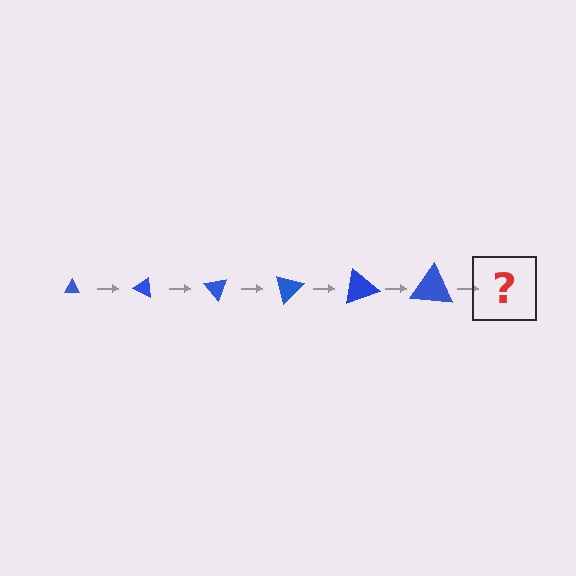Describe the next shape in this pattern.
It should be a triangle, larger than the previous one and rotated 150 degrees from the start.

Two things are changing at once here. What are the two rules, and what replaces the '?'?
The two rules are that the triangle grows larger each step and it rotates 25 degrees each step. The '?' should be a triangle, larger than the previous one and rotated 150 degrees from the start.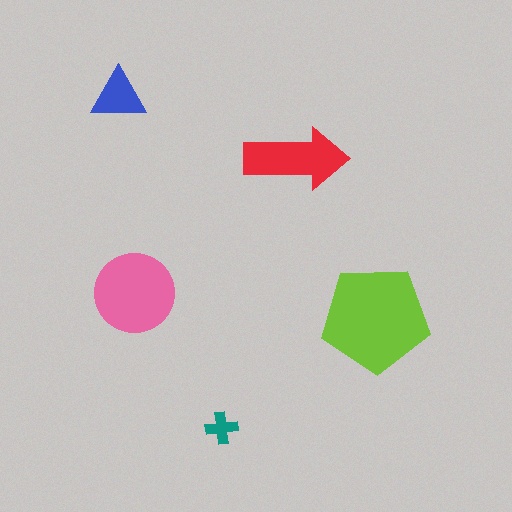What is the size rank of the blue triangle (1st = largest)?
4th.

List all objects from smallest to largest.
The teal cross, the blue triangle, the red arrow, the pink circle, the lime pentagon.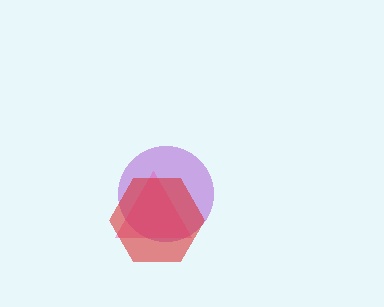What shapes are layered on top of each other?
The layered shapes are: a purple circle, a pink triangle, a red hexagon.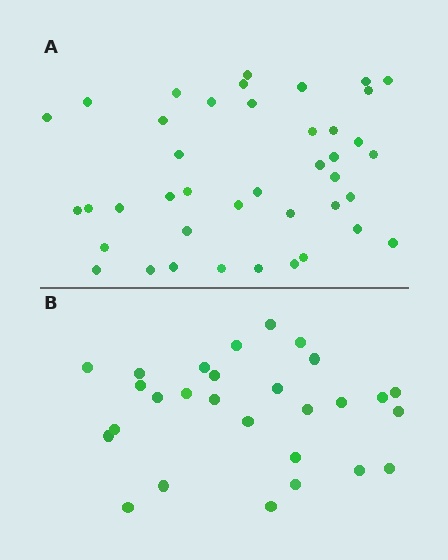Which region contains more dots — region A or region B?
Region A (the top region) has more dots.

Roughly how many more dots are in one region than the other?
Region A has approximately 15 more dots than region B.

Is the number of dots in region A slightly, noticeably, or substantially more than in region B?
Region A has substantially more. The ratio is roughly 1.5 to 1.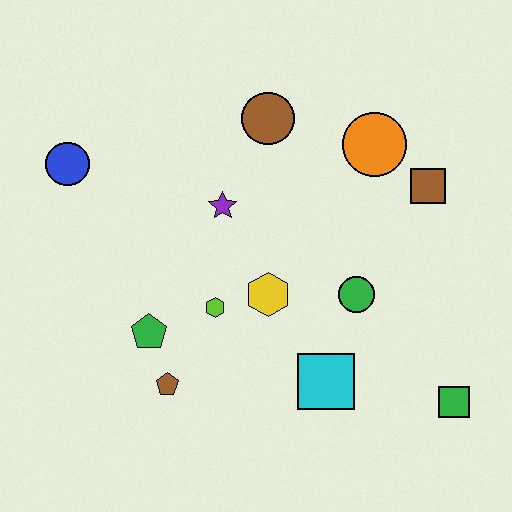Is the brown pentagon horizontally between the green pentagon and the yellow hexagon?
Yes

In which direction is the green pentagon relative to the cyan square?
The green pentagon is to the left of the cyan square.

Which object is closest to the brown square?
The orange circle is closest to the brown square.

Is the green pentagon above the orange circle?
No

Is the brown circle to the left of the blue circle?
No